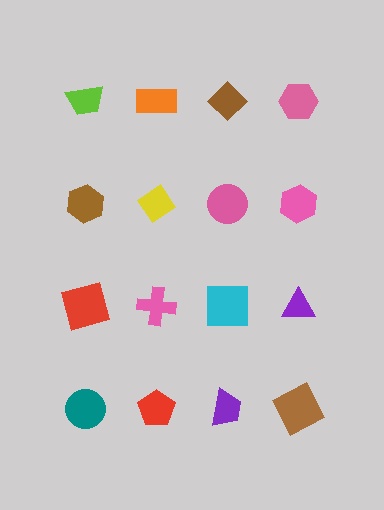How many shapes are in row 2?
4 shapes.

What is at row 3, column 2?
A pink cross.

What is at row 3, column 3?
A cyan square.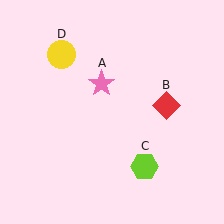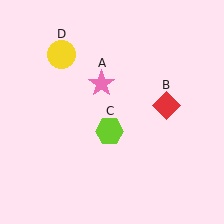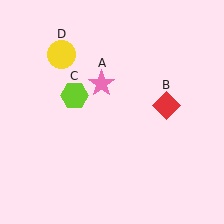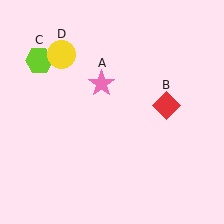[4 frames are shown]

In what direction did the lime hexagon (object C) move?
The lime hexagon (object C) moved up and to the left.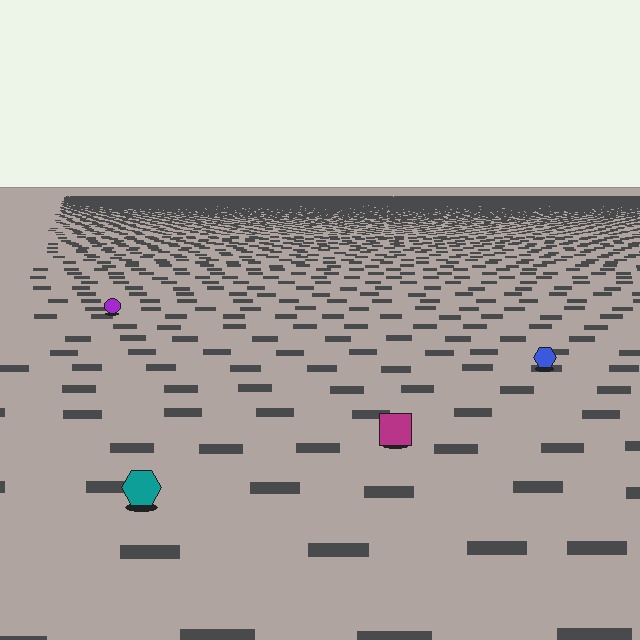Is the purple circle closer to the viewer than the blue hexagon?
No. The blue hexagon is closer — you can tell from the texture gradient: the ground texture is coarser near it.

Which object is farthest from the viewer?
The purple circle is farthest from the viewer. It appears smaller and the ground texture around it is denser.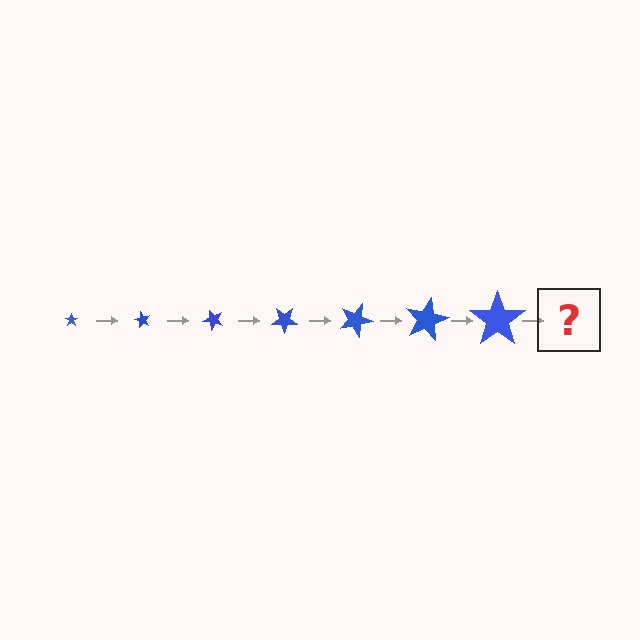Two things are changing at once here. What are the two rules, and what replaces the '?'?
The two rules are that the star grows larger each step and it rotates 60 degrees each step. The '?' should be a star, larger than the previous one and rotated 420 degrees from the start.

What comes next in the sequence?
The next element should be a star, larger than the previous one and rotated 420 degrees from the start.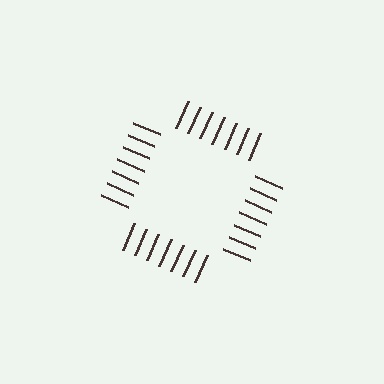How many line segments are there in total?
28 — 7 along each of the 4 edges.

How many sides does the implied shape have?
4 sides — the line-ends trace a square.